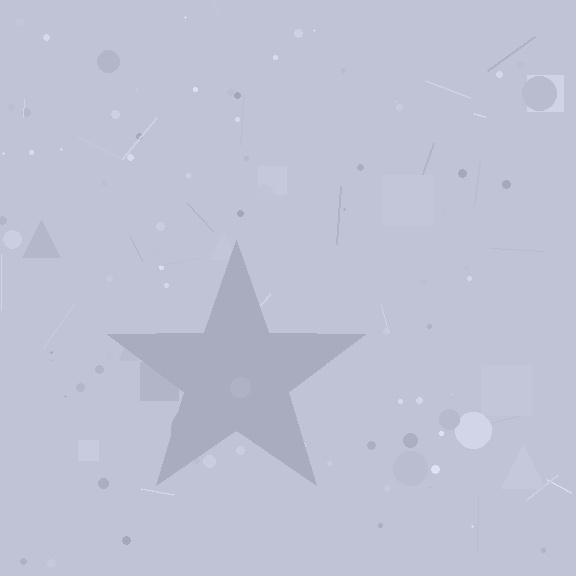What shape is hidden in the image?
A star is hidden in the image.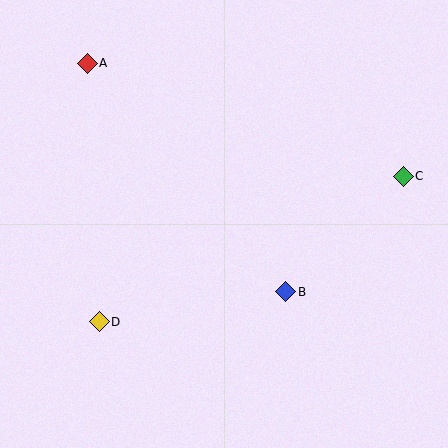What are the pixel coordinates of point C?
Point C is at (403, 176).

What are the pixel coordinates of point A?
Point A is at (87, 63).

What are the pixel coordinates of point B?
Point B is at (286, 292).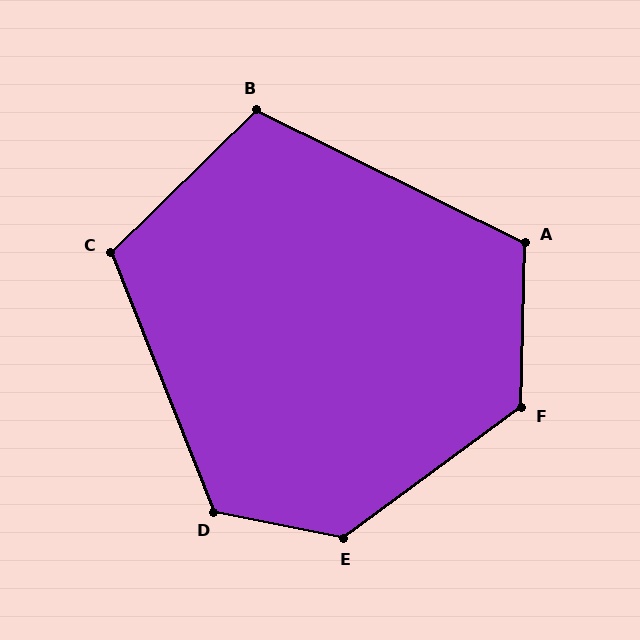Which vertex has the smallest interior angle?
B, at approximately 109 degrees.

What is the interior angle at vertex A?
Approximately 115 degrees (obtuse).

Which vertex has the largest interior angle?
E, at approximately 132 degrees.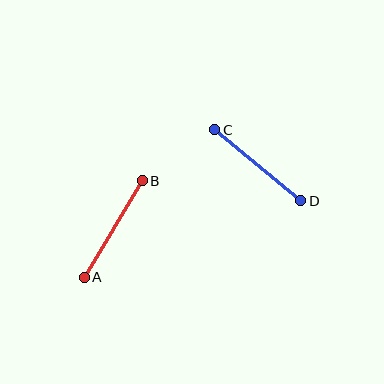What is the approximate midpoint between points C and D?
The midpoint is at approximately (258, 165) pixels.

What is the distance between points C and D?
The distance is approximately 111 pixels.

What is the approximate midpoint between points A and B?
The midpoint is at approximately (113, 229) pixels.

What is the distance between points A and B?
The distance is approximately 113 pixels.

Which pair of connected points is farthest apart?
Points A and B are farthest apart.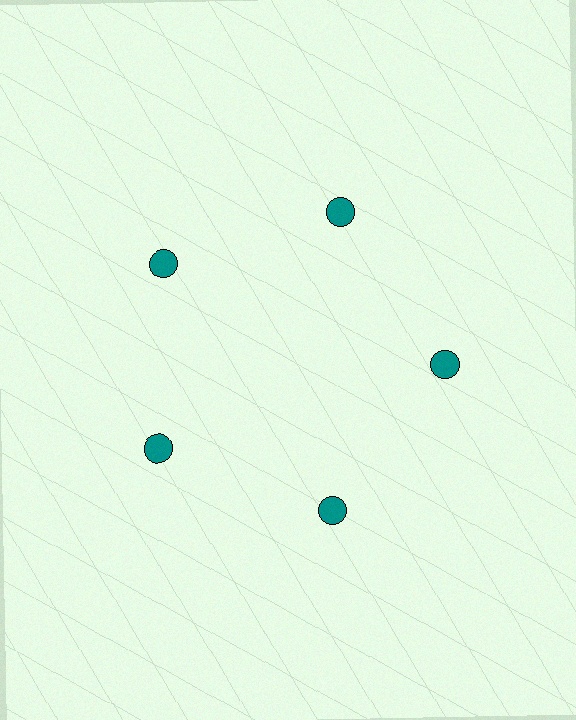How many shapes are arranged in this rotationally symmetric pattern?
There are 5 shapes, arranged in 5 groups of 1.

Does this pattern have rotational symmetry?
Yes, this pattern has 5-fold rotational symmetry. It looks the same after rotating 72 degrees around the center.